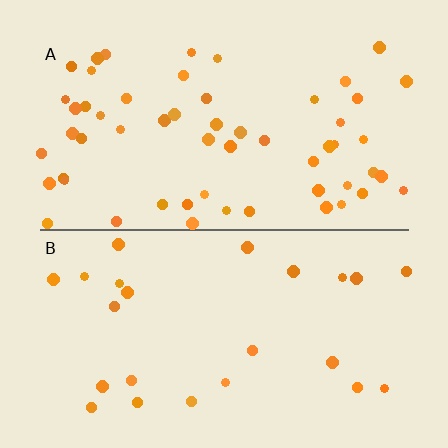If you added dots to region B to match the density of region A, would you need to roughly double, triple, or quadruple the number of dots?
Approximately double.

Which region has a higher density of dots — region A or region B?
A (the top).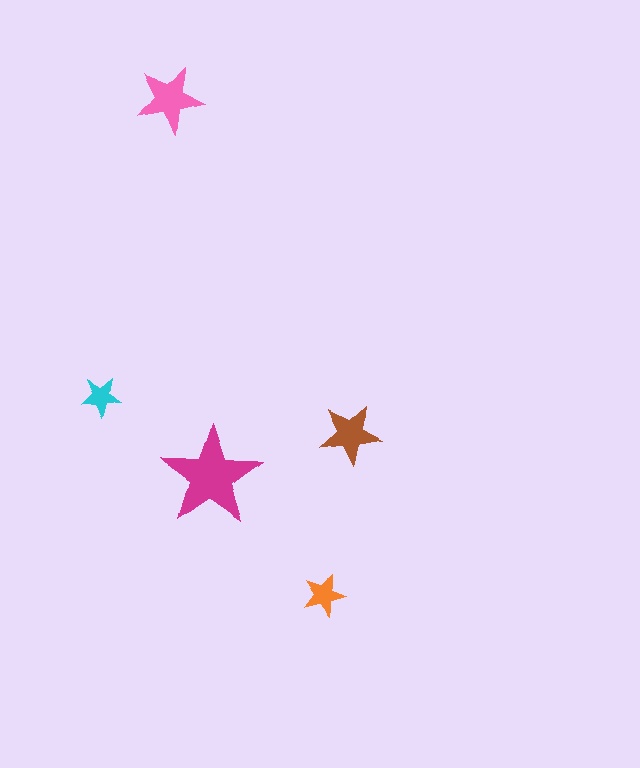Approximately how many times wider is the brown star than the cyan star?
About 1.5 times wider.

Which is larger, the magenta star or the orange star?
The magenta one.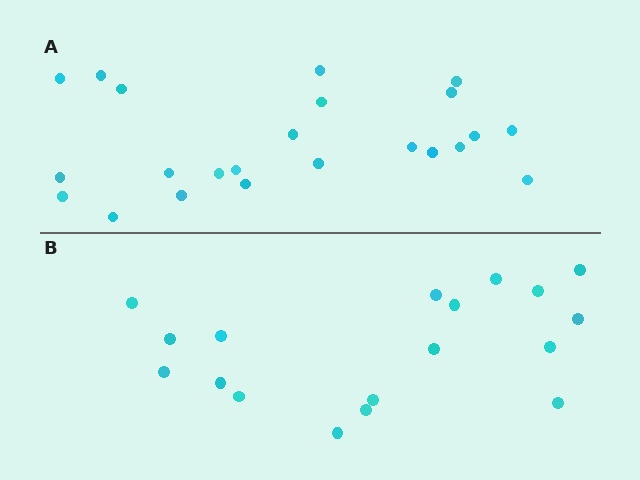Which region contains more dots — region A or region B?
Region A (the top region) has more dots.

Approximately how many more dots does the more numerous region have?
Region A has about 5 more dots than region B.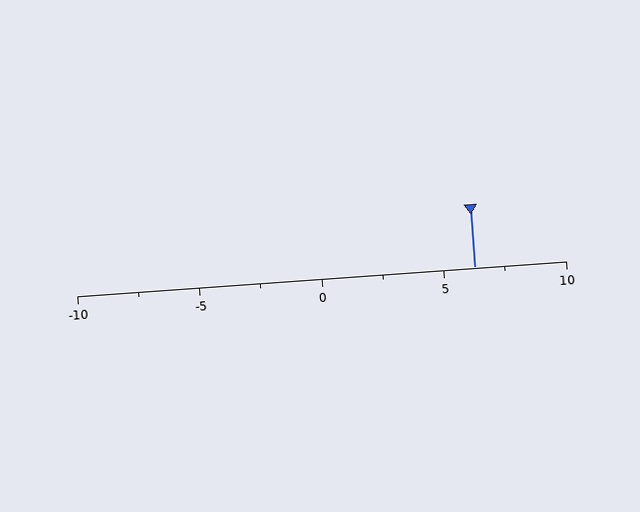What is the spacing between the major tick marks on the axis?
The major ticks are spaced 5 apart.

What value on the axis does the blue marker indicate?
The marker indicates approximately 6.2.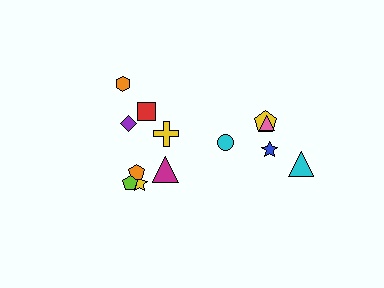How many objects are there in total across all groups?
There are 13 objects.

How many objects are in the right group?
There are 5 objects.